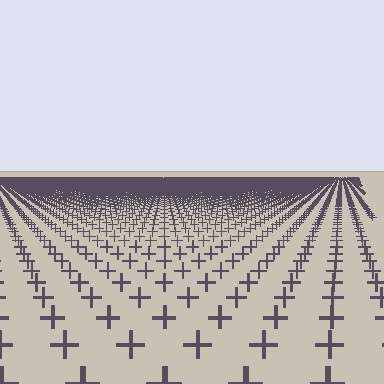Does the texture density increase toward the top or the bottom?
Density increases toward the top.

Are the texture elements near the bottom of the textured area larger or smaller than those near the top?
Larger. Near the bottom, elements are closer to the viewer and appear at a bigger on-screen size.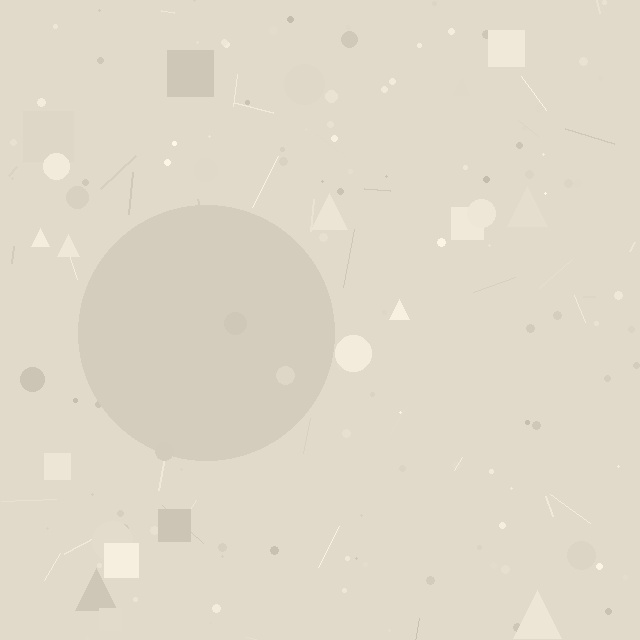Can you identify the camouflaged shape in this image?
The camouflaged shape is a circle.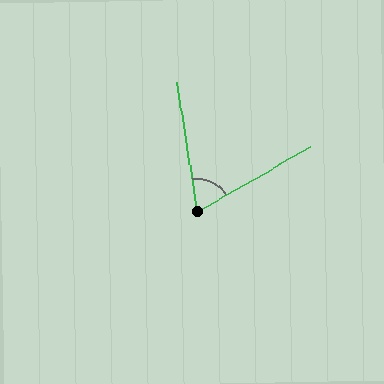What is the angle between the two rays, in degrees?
Approximately 69 degrees.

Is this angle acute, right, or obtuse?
It is acute.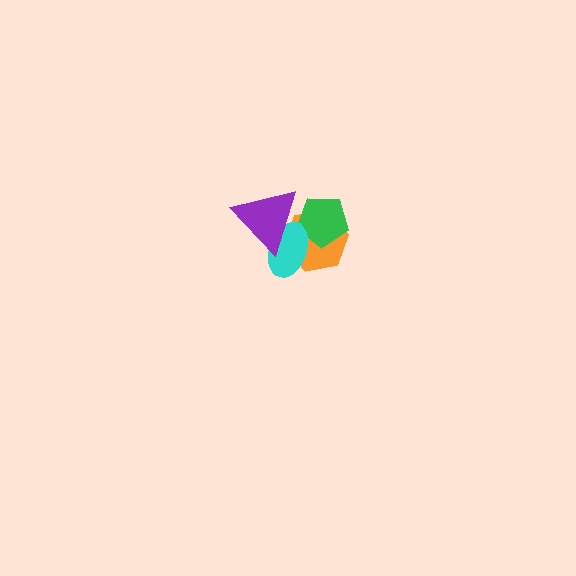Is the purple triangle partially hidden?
No, no other shape covers it.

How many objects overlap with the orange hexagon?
3 objects overlap with the orange hexagon.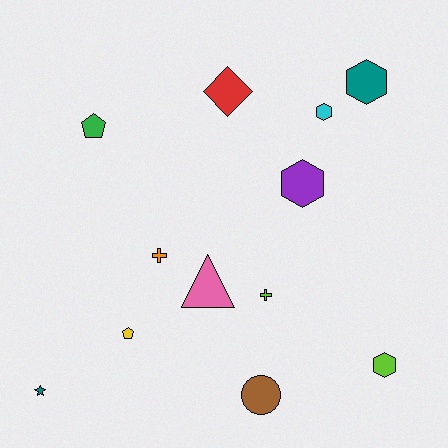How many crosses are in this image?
There are 2 crosses.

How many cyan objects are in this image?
There is 1 cyan object.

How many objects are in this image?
There are 12 objects.